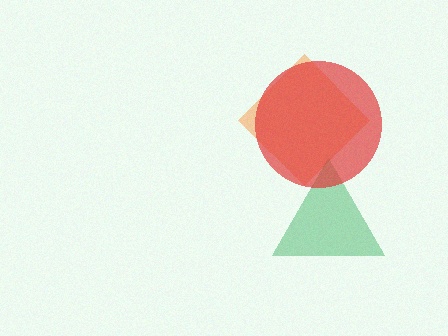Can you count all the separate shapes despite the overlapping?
Yes, there are 3 separate shapes.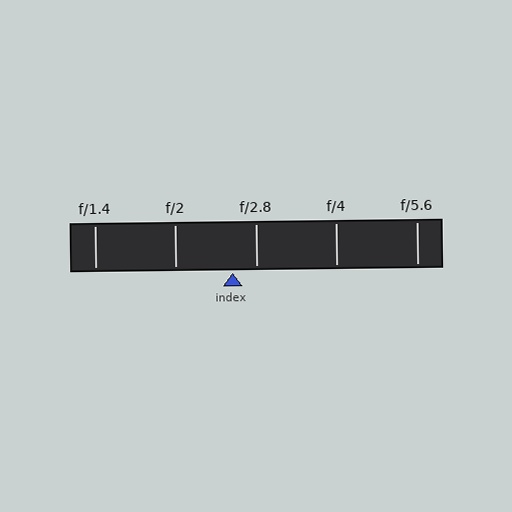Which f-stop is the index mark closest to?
The index mark is closest to f/2.8.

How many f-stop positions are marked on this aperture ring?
There are 5 f-stop positions marked.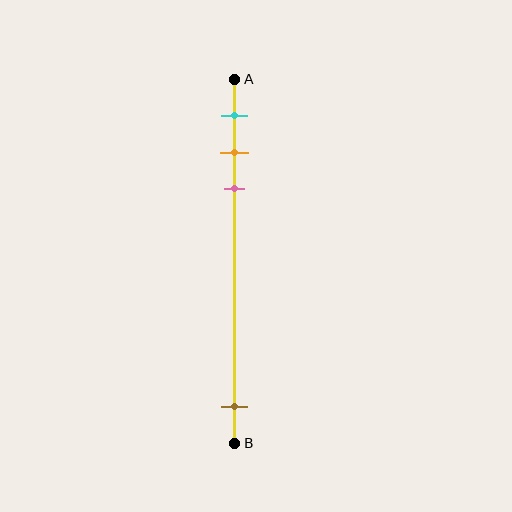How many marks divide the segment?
There are 4 marks dividing the segment.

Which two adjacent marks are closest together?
The orange and pink marks are the closest adjacent pair.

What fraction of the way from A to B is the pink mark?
The pink mark is approximately 30% (0.3) of the way from A to B.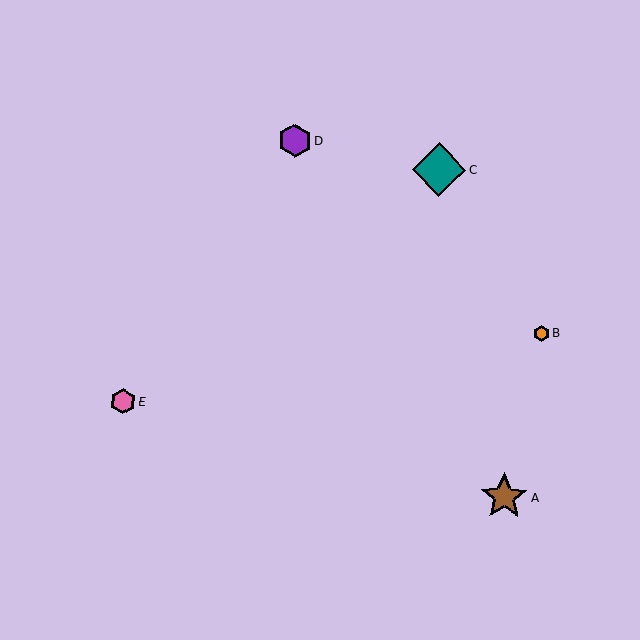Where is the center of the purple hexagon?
The center of the purple hexagon is at (295, 141).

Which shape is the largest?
The teal diamond (labeled C) is the largest.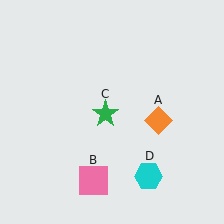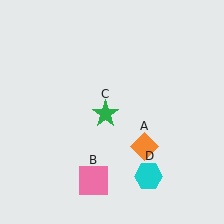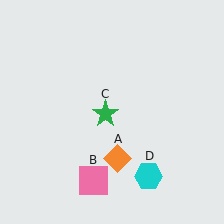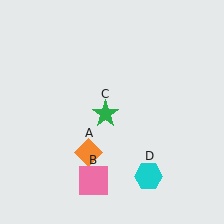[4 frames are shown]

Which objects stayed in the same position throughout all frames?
Pink square (object B) and green star (object C) and cyan hexagon (object D) remained stationary.